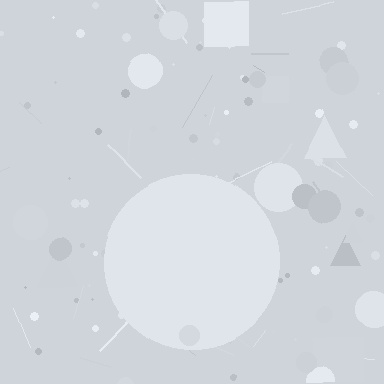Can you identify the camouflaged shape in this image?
The camouflaged shape is a circle.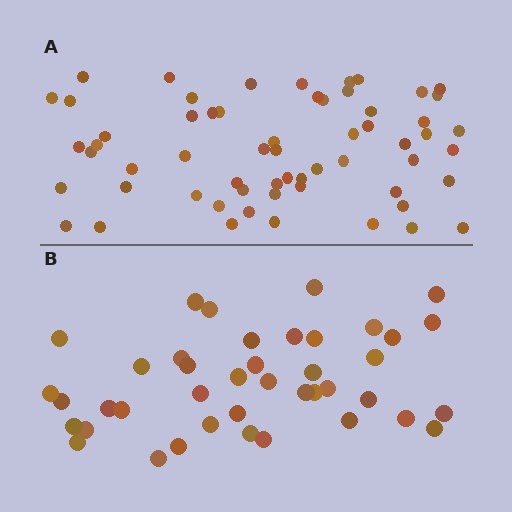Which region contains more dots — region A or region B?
Region A (the top region) has more dots.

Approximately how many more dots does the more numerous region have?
Region A has approximately 20 more dots than region B.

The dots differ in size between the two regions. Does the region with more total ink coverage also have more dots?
No. Region B has more total ink coverage because its dots are larger, but region A actually contains more individual dots. Total area can be misleading — the number of items is what matters here.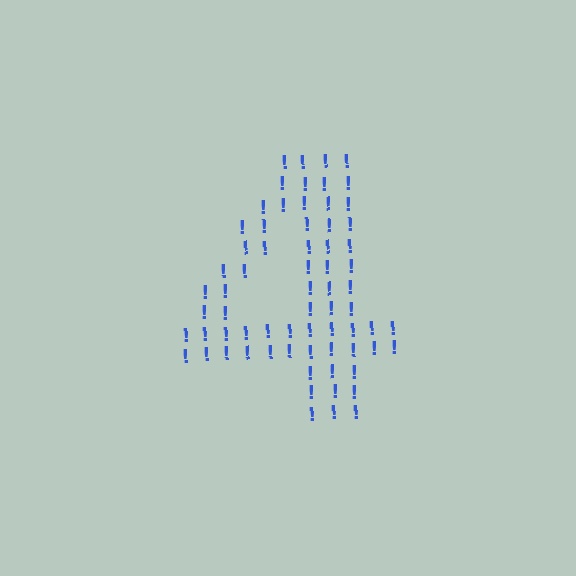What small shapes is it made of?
It is made of small exclamation marks.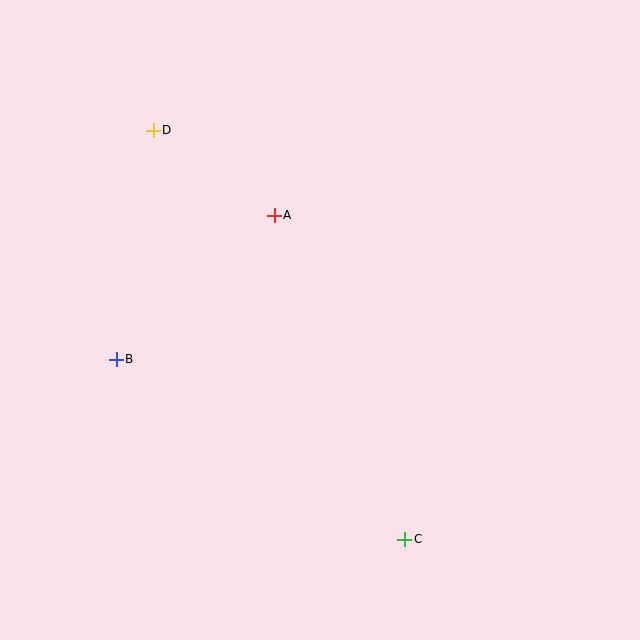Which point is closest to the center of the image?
Point A at (274, 215) is closest to the center.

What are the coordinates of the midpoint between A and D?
The midpoint between A and D is at (214, 173).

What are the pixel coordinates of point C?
Point C is at (405, 539).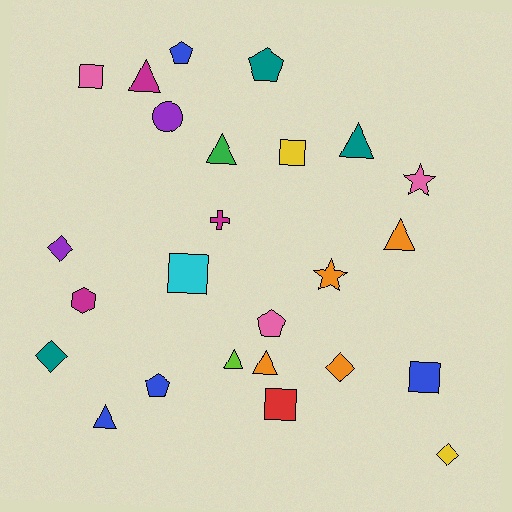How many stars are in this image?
There are 2 stars.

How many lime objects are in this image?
There is 1 lime object.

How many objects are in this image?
There are 25 objects.